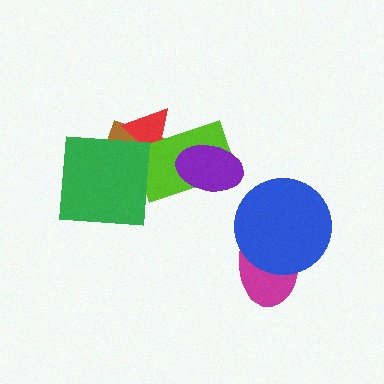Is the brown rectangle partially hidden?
Yes, it is partially covered by another shape.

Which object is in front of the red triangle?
The lime rectangle is in front of the red triangle.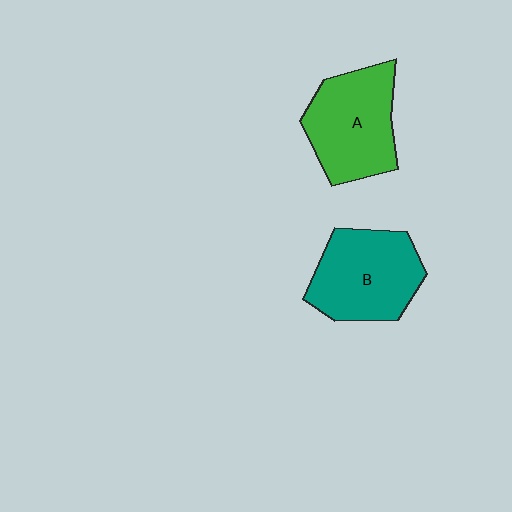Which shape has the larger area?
Shape A (green).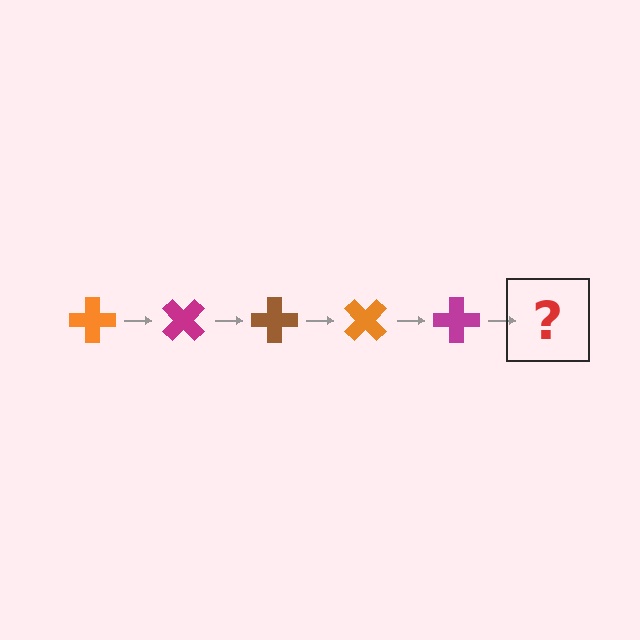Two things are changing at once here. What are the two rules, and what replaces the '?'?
The two rules are that it rotates 45 degrees each step and the color cycles through orange, magenta, and brown. The '?' should be a brown cross, rotated 225 degrees from the start.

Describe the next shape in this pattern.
It should be a brown cross, rotated 225 degrees from the start.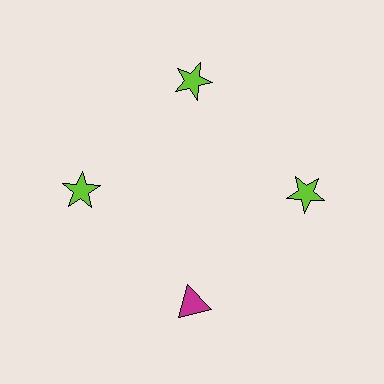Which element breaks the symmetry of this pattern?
The magenta triangle at roughly the 6 o'clock position breaks the symmetry. All other shapes are lime stars.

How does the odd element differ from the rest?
It differs in both color (magenta instead of lime) and shape (triangle instead of star).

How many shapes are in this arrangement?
There are 4 shapes arranged in a ring pattern.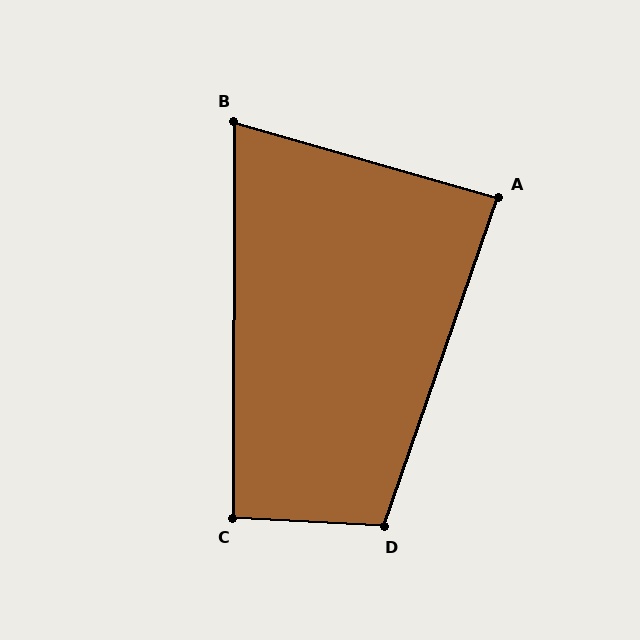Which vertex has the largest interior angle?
D, at approximately 106 degrees.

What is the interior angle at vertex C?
Approximately 93 degrees (approximately right).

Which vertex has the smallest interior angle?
B, at approximately 74 degrees.